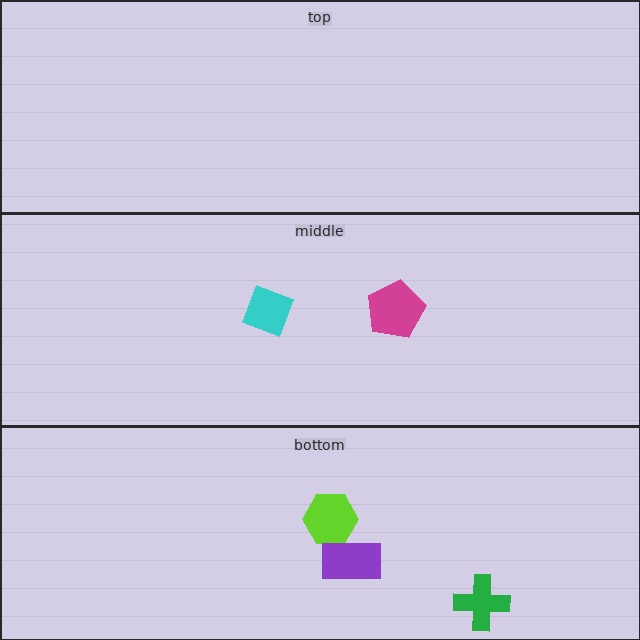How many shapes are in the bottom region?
3.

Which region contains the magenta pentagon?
The middle region.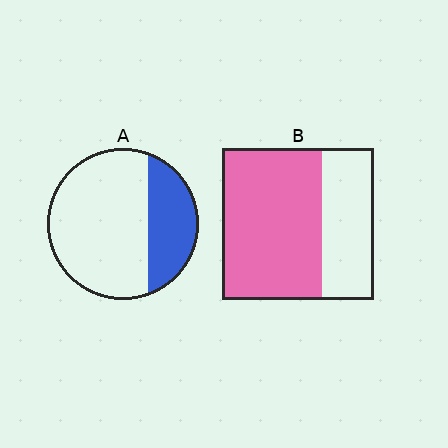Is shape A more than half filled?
No.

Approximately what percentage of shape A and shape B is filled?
A is approximately 30% and B is approximately 65%.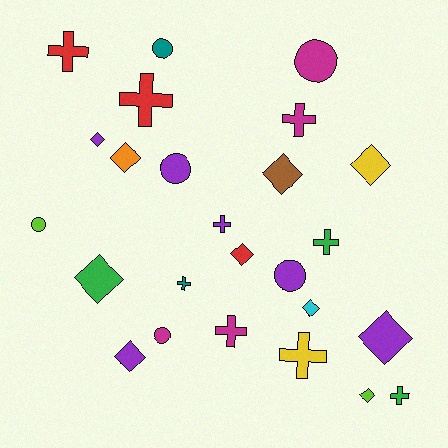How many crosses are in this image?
There are 9 crosses.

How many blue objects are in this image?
There are no blue objects.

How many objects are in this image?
There are 25 objects.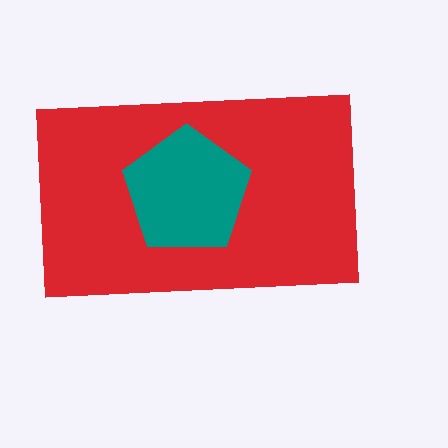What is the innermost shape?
The teal pentagon.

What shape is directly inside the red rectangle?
The teal pentagon.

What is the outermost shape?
The red rectangle.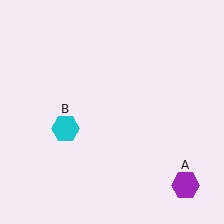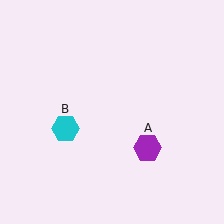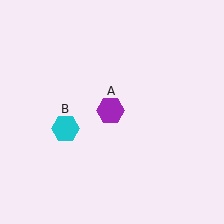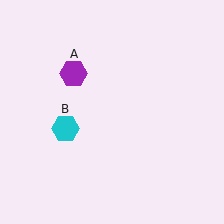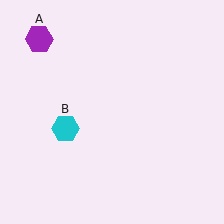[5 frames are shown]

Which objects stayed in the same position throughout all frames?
Cyan hexagon (object B) remained stationary.